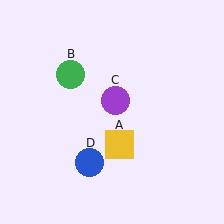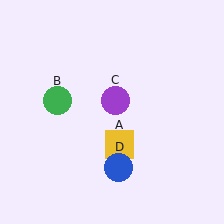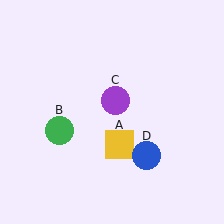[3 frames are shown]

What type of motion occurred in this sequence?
The green circle (object B), blue circle (object D) rotated counterclockwise around the center of the scene.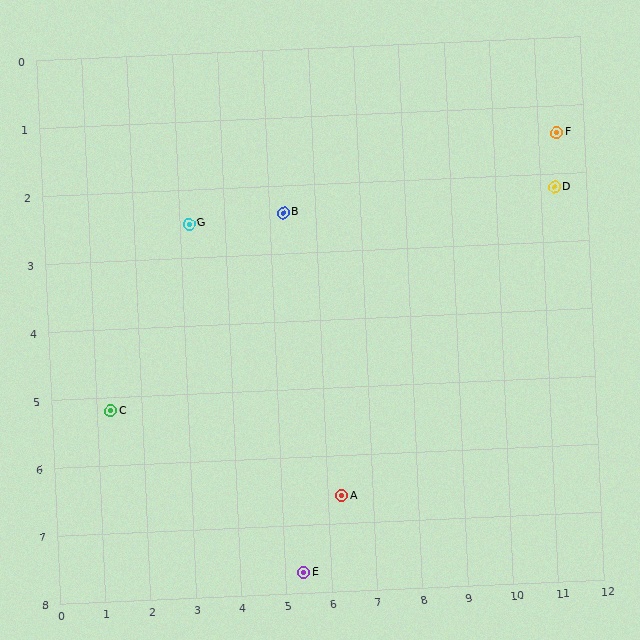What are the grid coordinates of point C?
Point C is at approximately (1.3, 5.2).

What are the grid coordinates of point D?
Point D is at approximately (11.3, 2.2).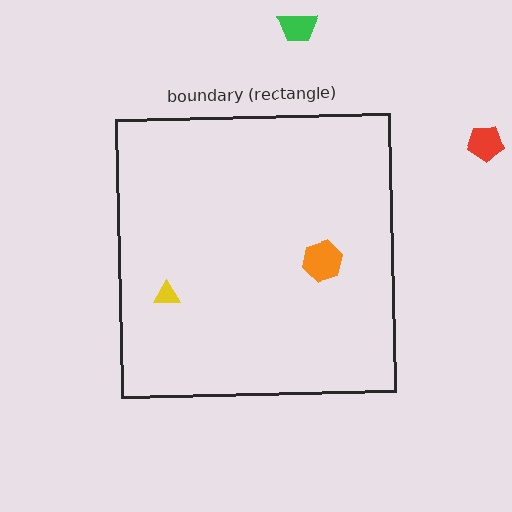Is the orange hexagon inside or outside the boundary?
Inside.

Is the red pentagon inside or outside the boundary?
Outside.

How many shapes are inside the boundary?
2 inside, 2 outside.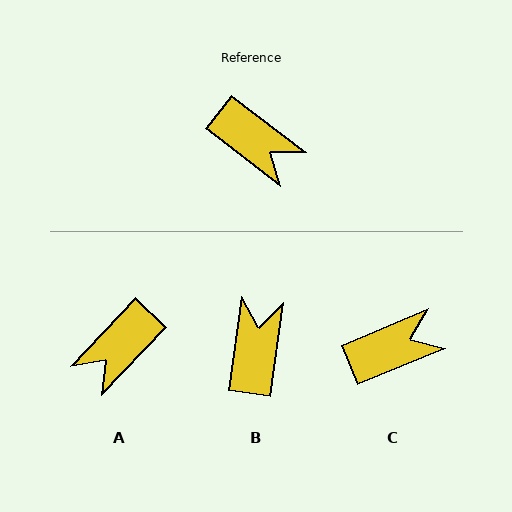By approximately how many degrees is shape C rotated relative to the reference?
Approximately 60 degrees counter-clockwise.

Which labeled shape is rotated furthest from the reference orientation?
B, about 120 degrees away.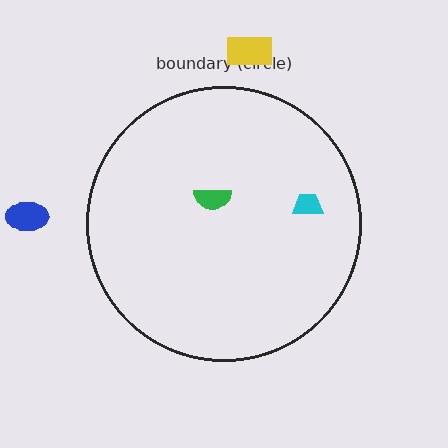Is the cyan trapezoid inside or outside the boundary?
Inside.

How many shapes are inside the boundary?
2 inside, 2 outside.